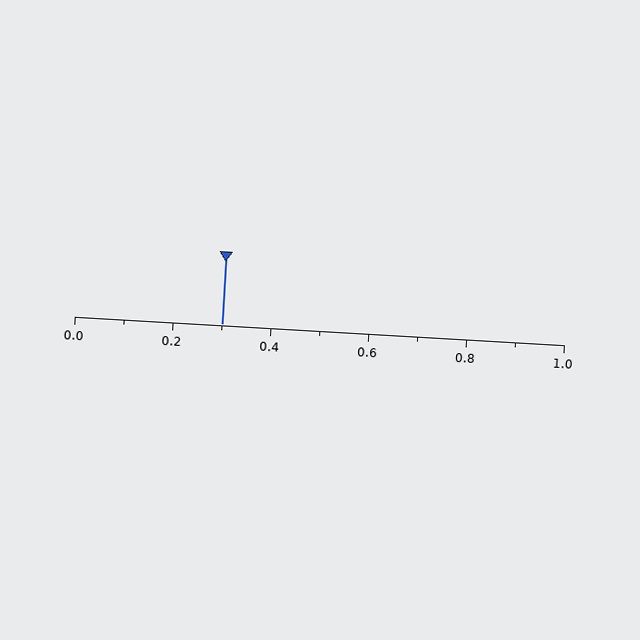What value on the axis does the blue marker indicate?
The marker indicates approximately 0.3.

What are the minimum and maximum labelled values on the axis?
The axis runs from 0.0 to 1.0.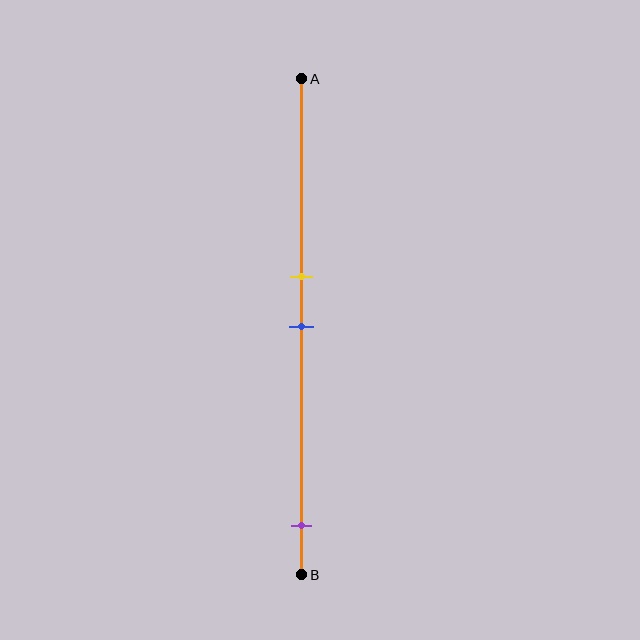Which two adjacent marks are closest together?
The yellow and blue marks are the closest adjacent pair.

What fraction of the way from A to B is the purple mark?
The purple mark is approximately 90% (0.9) of the way from A to B.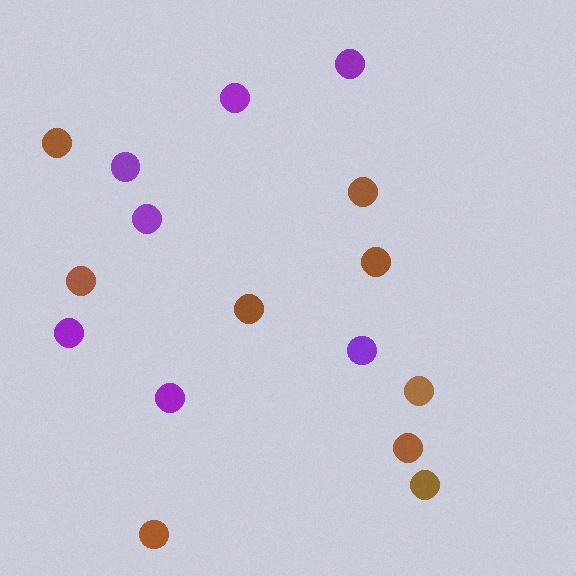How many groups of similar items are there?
There are 2 groups: one group of brown circles (9) and one group of purple circles (7).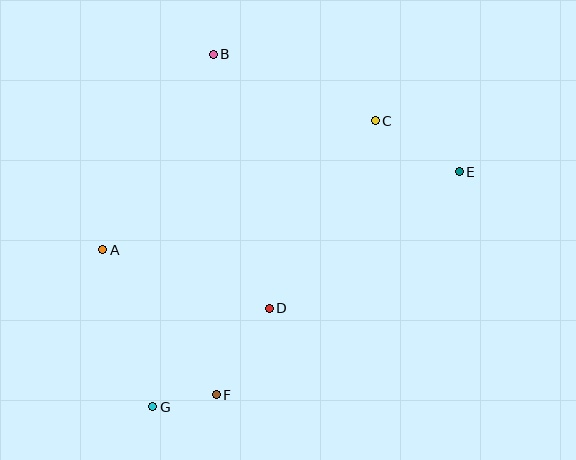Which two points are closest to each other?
Points F and G are closest to each other.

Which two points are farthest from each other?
Points E and G are farthest from each other.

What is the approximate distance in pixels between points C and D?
The distance between C and D is approximately 215 pixels.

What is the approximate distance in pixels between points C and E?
The distance between C and E is approximately 98 pixels.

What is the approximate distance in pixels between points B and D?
The distance between B and D is approximately 260 pixels.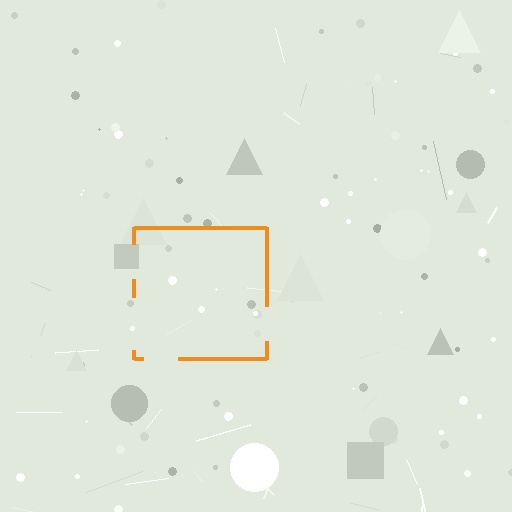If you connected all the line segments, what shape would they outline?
They would outline a square.